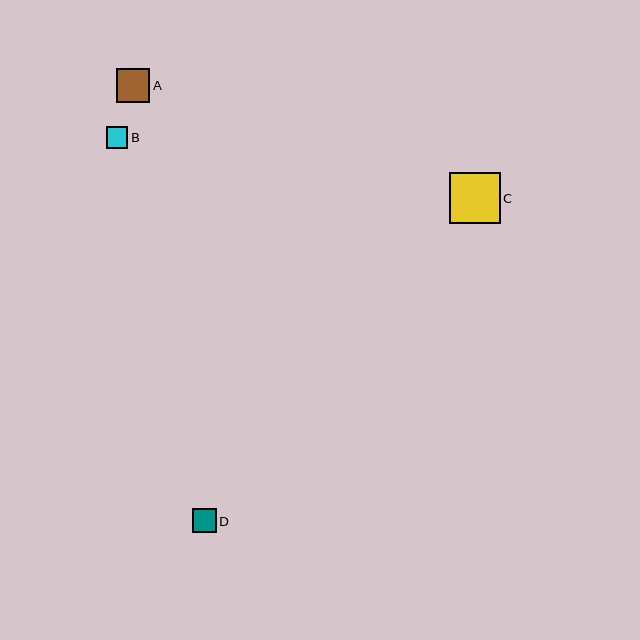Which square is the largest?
Square C is the largest with a size of approximately 51 pixels.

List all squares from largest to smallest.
From largest to smallest: C, A, D, B.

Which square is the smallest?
Square B is the smallest with a size of approximately 22 pixels.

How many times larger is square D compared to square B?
Square D is approximately 1.1 times the size of square B.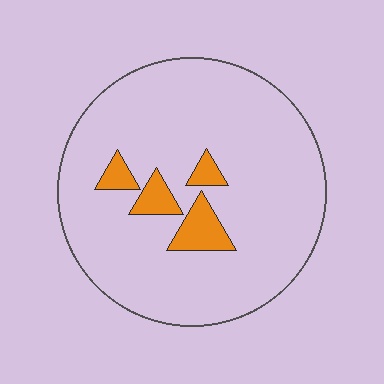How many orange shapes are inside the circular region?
4.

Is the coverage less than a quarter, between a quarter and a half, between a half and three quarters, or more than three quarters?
Less than a quarter.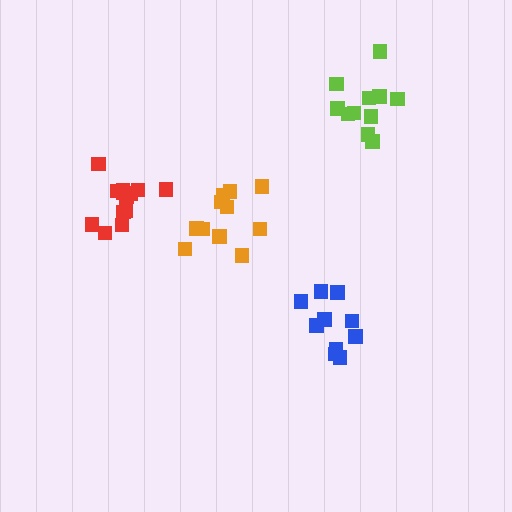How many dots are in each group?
Group 1: 10 dots, Group 2: 11 dots, Group 3: 13 dots, Group 4: 12 dots (46 total).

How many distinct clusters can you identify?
There are 4 distinct clusters.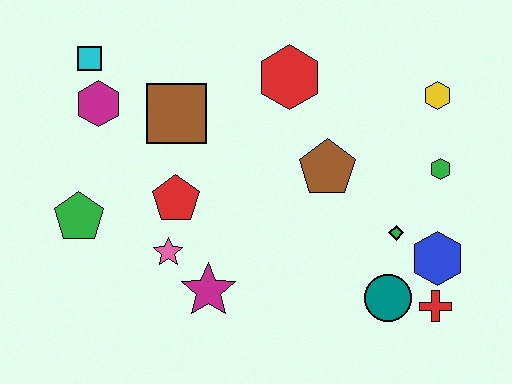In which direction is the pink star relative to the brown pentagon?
The pink star is to the left of the brown pentagon.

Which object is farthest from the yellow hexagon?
The green pentagon is farthest from the yellow hexagon.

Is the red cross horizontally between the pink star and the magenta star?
No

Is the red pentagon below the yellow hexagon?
Yes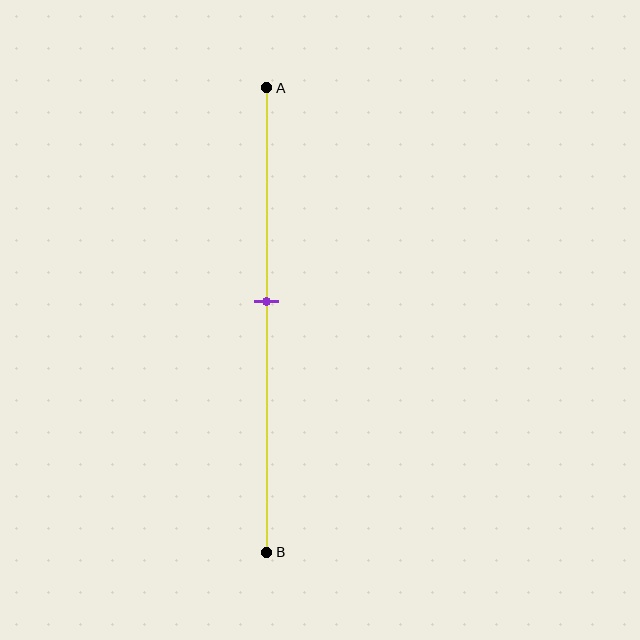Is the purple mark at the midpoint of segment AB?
No, the mark is at about 45% from A, not at the 50% midpoint.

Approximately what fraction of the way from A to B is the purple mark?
The purple mark is approximately 45% of the way from A to B.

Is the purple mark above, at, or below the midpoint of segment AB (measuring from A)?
The purple mark is above the midpoint of segment AB.